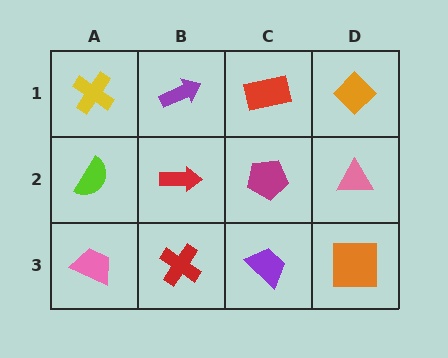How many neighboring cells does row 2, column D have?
3.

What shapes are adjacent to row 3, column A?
A lime semicircle (row 2, column A), a red cross (row 3, column B).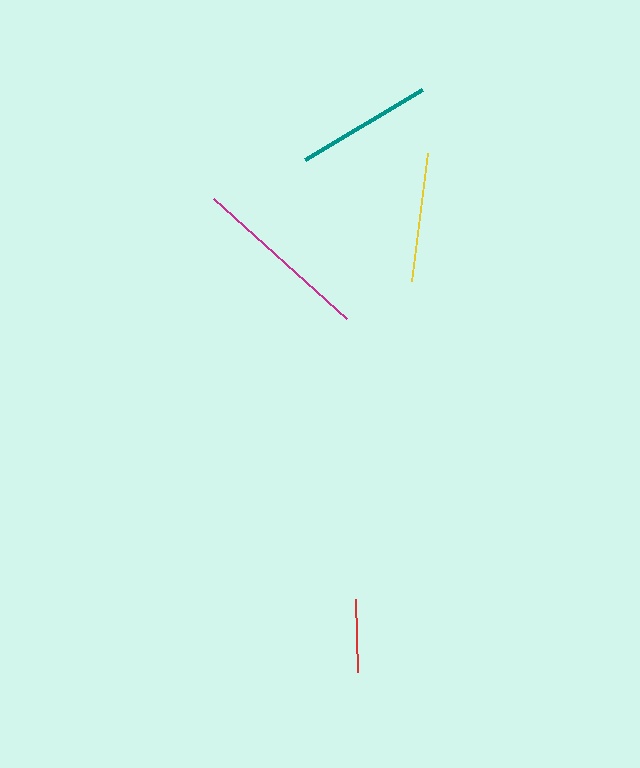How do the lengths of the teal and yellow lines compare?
The teal and yellow lines are approximately the same length.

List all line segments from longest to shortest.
From longest to shortest: magenta, teal, yellow, red.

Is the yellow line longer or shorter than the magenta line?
The magenta line is longer than the yellow line.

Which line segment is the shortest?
The red line is the shortest at approximately 73 pixels.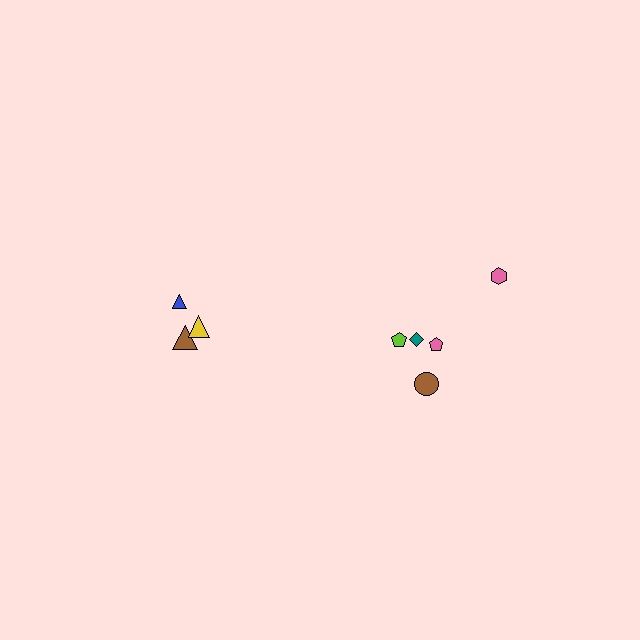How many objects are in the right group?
There are 5 objects.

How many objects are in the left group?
There are 3 objects.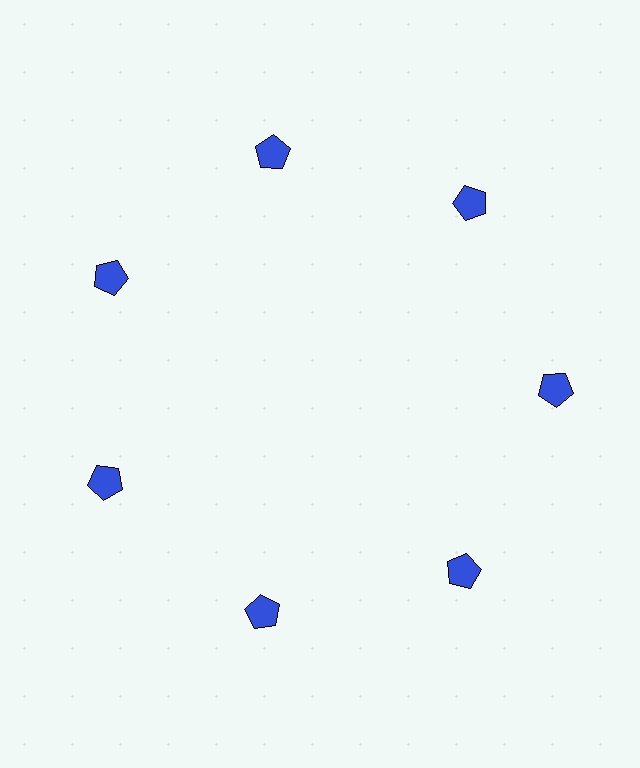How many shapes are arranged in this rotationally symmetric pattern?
There are 7 shapes, arranged in 7 groups of 1.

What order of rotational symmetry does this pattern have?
This pattern has 7-fold rotational symmetry.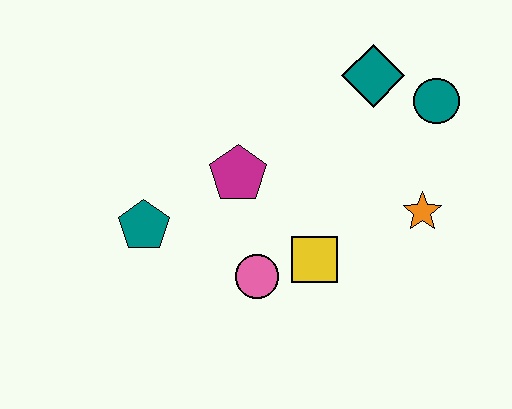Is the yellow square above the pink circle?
Yes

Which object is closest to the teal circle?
The teal diamond is closest to the teal circle.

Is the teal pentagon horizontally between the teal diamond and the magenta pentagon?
No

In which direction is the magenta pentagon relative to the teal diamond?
The magenta pentagon is to the left of the teal diamond.